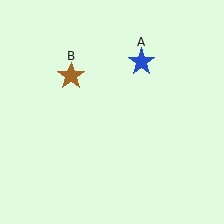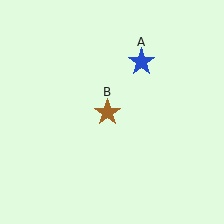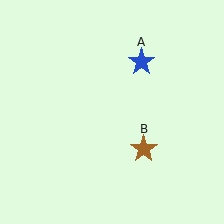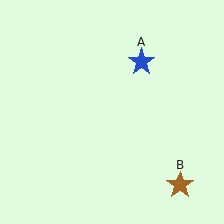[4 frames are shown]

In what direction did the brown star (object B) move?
The brown star (object B) moved down and to the right.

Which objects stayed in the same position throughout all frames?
Blue star (object A) remained stationary.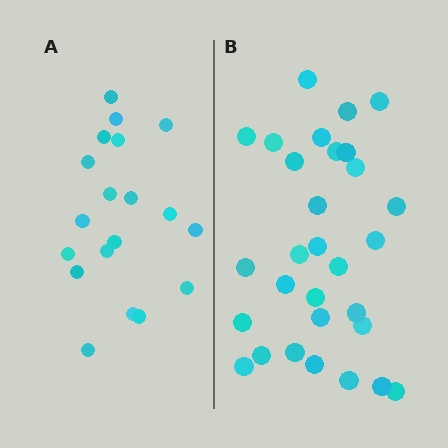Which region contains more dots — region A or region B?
Region B (the right region) has more dots.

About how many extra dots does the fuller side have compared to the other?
Region B has roughly 12 or so more dots than region A.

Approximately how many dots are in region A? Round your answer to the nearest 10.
About 20 dots. (The exact count is 19, which rounds to 20.)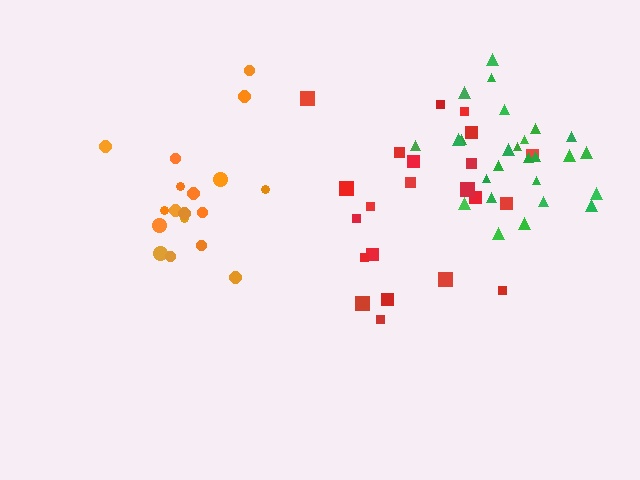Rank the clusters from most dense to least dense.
green, orange, red.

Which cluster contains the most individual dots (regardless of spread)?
Green (26).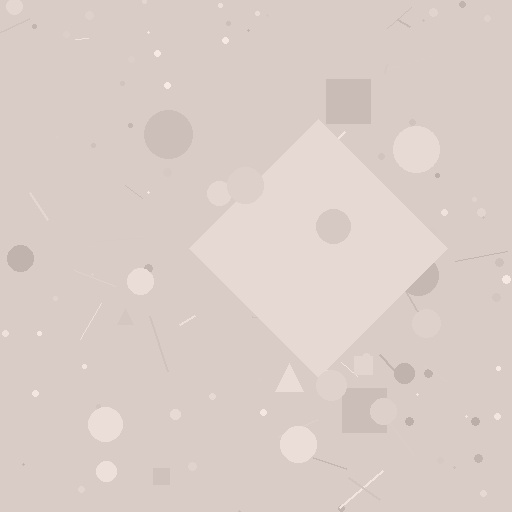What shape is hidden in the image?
A diamond is hidden in the image.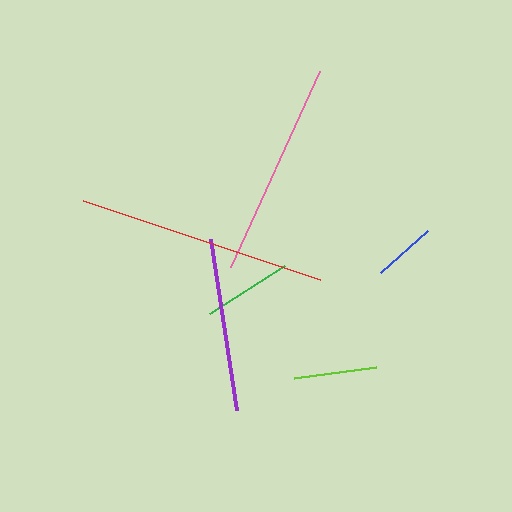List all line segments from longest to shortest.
From longest to shortest: red, pink, purple, green, lime, blue.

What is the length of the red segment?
The red segment is approximately 249 pixels long.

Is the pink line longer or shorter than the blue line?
The pink line is longer than the blue line.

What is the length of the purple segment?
The purple segment is approximately 173 pixels long.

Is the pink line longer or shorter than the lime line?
The pink line is longer than the lime line.